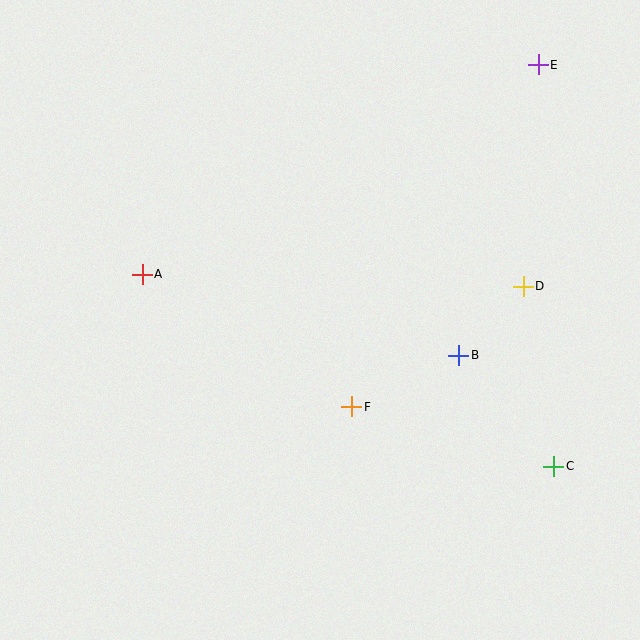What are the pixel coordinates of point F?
Point F is at (352, 407).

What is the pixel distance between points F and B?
The distance between F and B is 119 pixels.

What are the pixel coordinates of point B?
Point B is at (459, 355).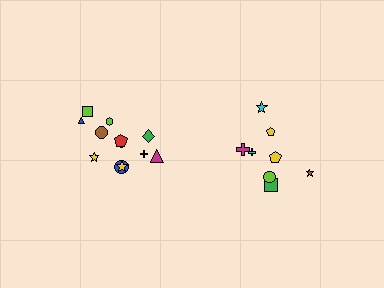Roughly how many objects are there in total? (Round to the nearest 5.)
Roughly 20 objects in total.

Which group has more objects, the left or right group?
The left group.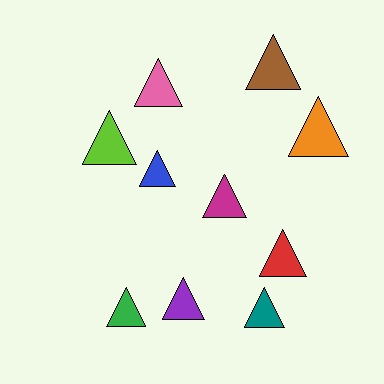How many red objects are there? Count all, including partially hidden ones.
There is 1 red object.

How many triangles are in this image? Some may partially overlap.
There are 10 triangles.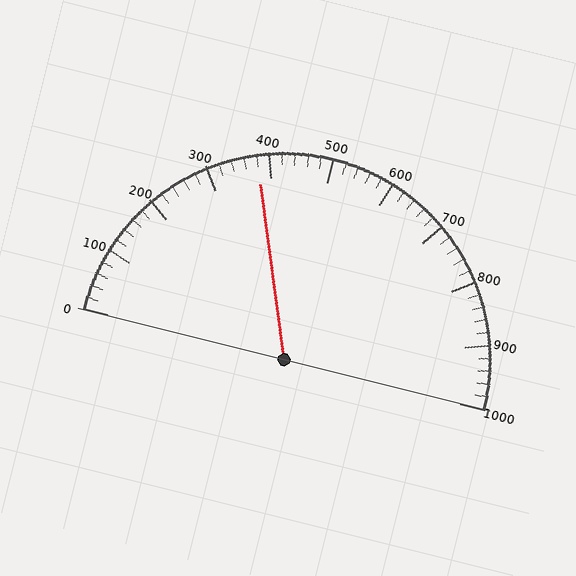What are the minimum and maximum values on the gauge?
The gauge ranges from 0 to 1000.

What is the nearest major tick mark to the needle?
The nearest major tick mark is 400.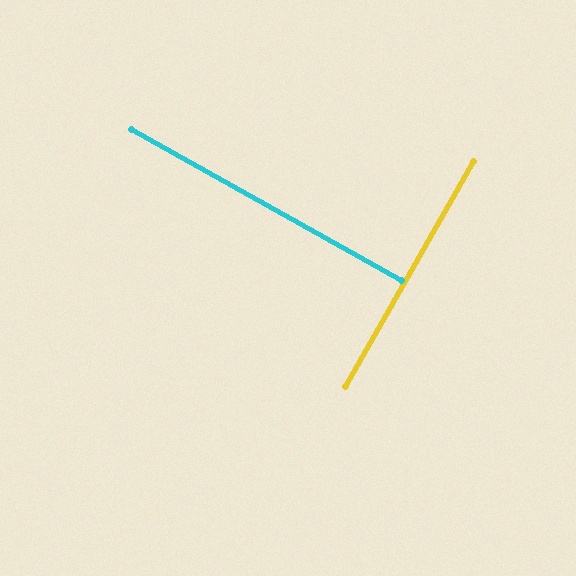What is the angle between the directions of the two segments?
Approximately 89 degrees.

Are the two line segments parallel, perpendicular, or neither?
Perpendicular — they meet at approximately 89°.